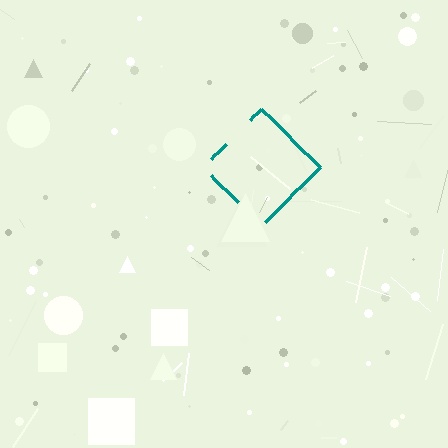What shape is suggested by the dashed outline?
The dashed outline suggests a diamond.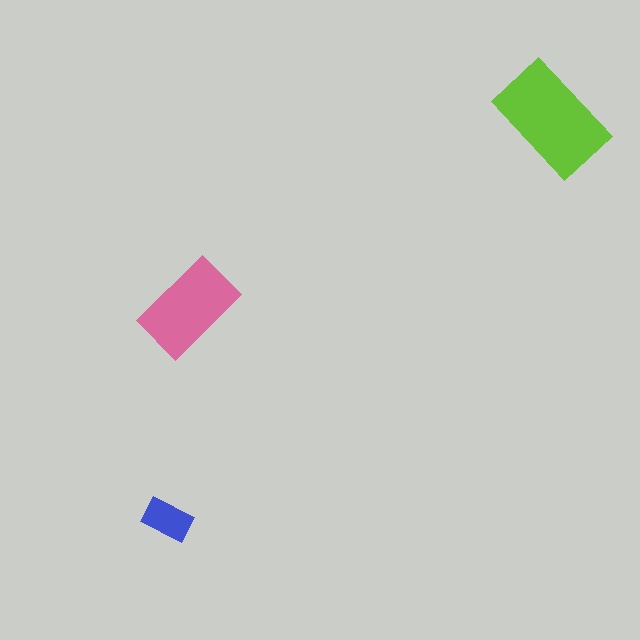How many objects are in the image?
There are 3 objects in the image.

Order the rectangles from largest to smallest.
the lime one, the pink one, the blue one.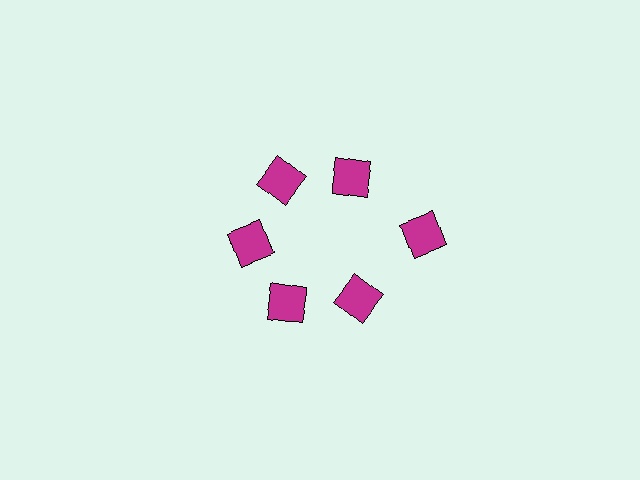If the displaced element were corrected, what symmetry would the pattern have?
It would have 6-fold rotational symmetry — the pattern would map onto itself every 60 degrees.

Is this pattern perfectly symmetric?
No. The 6 magenta squares are arranged in a ring, but one element near the 3 o'clock position is pushed outward from the center, breaking the 6-fold rotational symmetry.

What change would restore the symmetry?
The symmetry would be restored by moving it inward, back onto the ring so that all 6 squares sit at equal angles and equal distance from the center.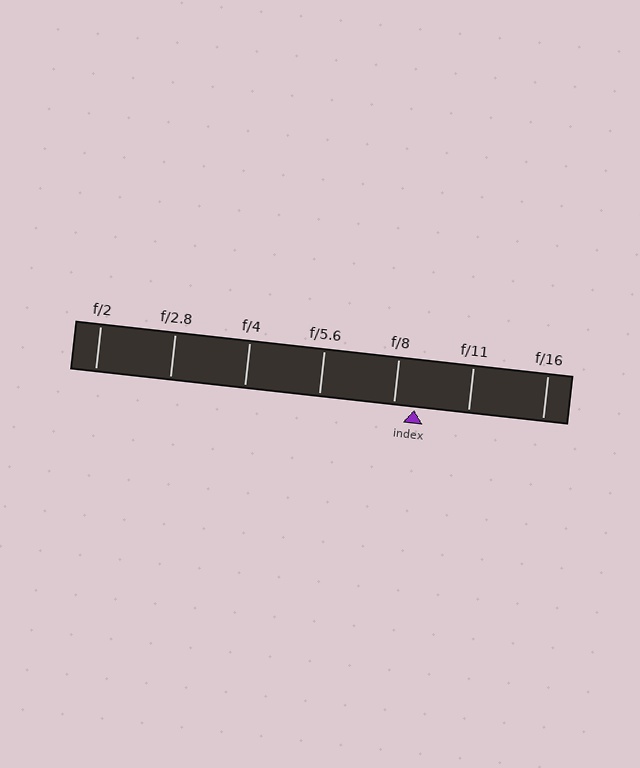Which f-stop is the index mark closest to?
The index mark is closest to f/8.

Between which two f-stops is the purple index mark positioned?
The index mark is between f/8 and f/11.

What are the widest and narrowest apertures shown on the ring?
The widest aperture shown is f/2 and the narrowest is f/16.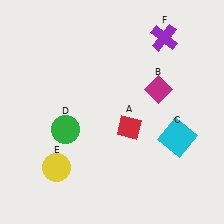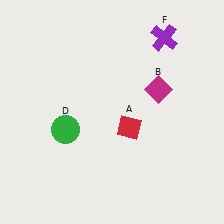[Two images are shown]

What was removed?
The cyan square (C), the yellow circle (E) were removed in Image 2.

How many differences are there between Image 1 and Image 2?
There are 2 differences between the two images.